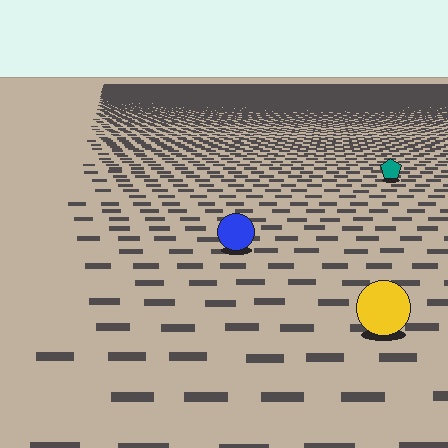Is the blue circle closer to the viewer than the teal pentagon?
Yes. The blue circle is closer — you can tell from the texture gradient: the ground texture is coarser near it.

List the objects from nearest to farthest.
From nearest to farthest: the yellow circle, the blue circle, the teal pentagon.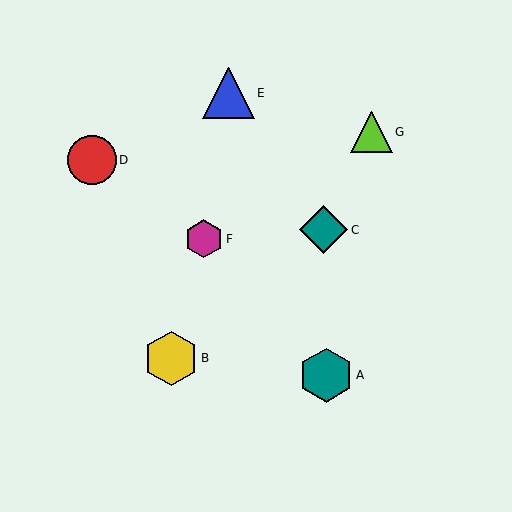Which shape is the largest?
The yellow hexagon (labeled B) is the largest.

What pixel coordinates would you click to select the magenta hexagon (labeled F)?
Click at (204, 239) to select the magenta hexagon F.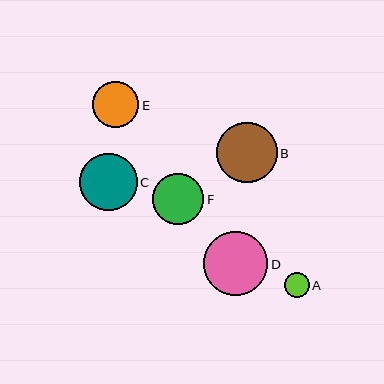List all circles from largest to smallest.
From largest to smallest: D, B, C, F, E, A.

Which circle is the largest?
Circle D is the largest with a size of approximately 64 pixels.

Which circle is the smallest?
Circle A is the smallest with a size of approximately 25 pixels.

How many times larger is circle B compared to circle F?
Circle B is approximately 1.2 times the size of circle F.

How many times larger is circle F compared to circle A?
Circle F is approximately 2.1 times the size of circle A.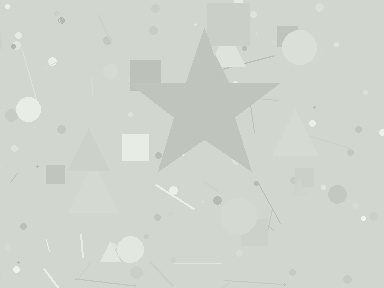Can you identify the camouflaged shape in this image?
The camouflaged shape is a star.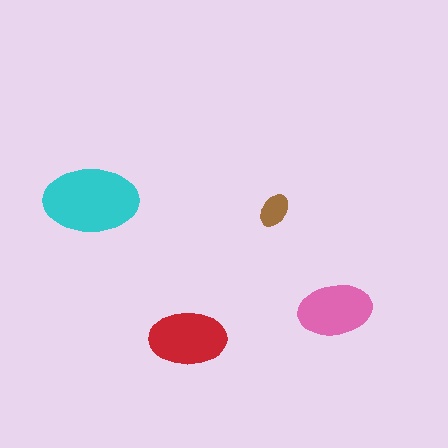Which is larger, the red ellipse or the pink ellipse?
The red one.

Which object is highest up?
The cyan ellipse is topmost.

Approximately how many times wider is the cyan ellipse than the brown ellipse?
About 2.5 times wider.